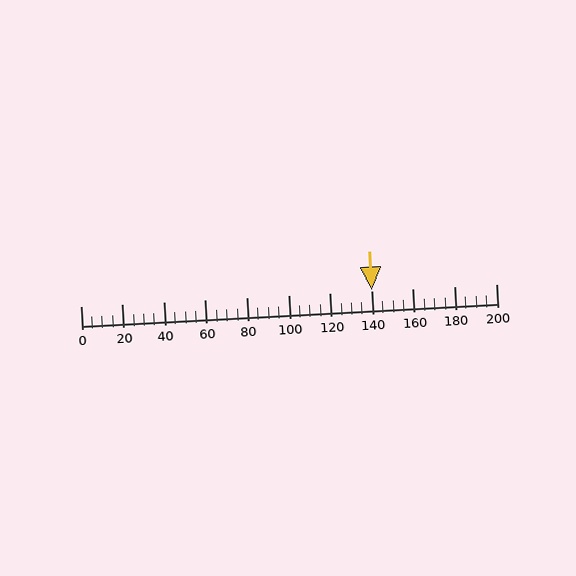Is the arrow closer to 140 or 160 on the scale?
The arrow is closer to 140.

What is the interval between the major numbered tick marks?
The major tick marks are spaced 20 units apart.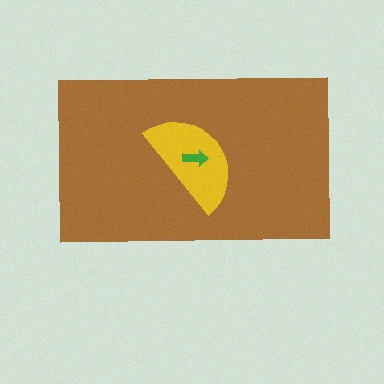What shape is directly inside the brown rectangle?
The yellow semicircle.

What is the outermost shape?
The brown rectangle.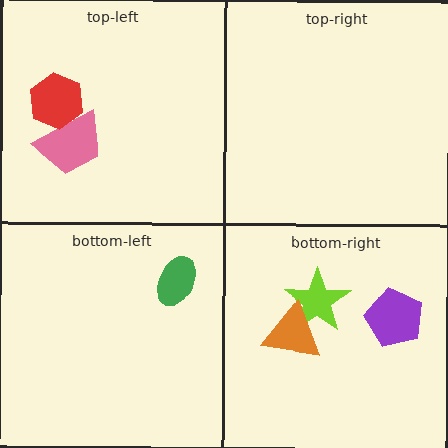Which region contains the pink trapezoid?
The top-left region.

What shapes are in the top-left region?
The pink trapezoid, the red hexagon.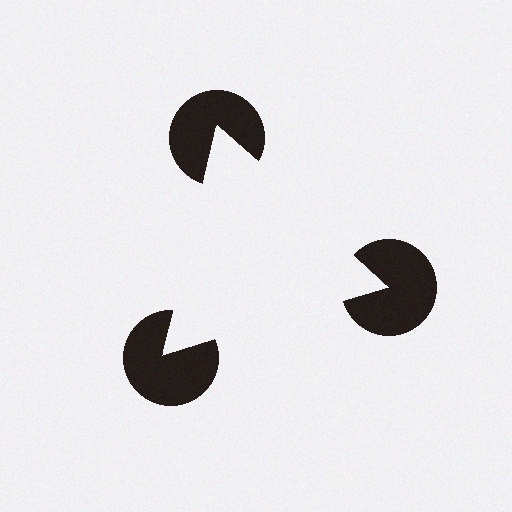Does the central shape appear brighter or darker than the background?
It typically appears slightly brighter than the background, even though no actual brightness change is drawn.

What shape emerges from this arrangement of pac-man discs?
An illusory triangle — its edges are inferred from the aligned wedge cuts in the pac-man discs, not physically drawn.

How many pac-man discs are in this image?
There are 3 — one at each vertex of the illusory triangle.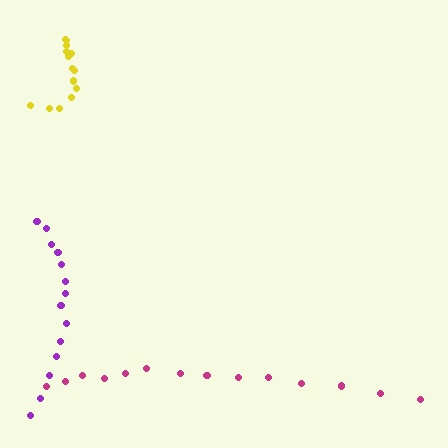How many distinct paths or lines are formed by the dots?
There are 3 distinct paths.